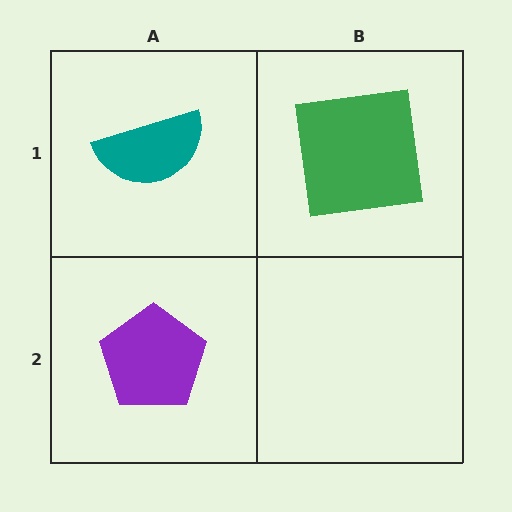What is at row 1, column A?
A teal semicircle.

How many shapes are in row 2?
1 shape.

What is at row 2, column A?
A purple pentagon.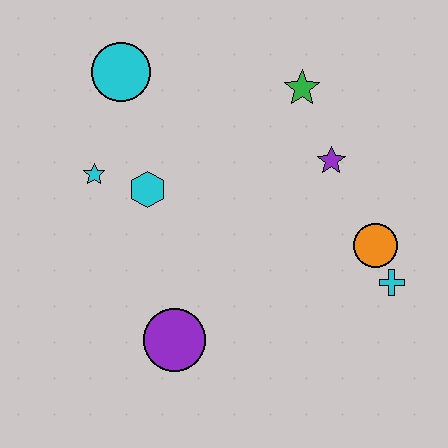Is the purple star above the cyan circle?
No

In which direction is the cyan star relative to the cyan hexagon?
The cyan star is to the left of the cyan hexagon.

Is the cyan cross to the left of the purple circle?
No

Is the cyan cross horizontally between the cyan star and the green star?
No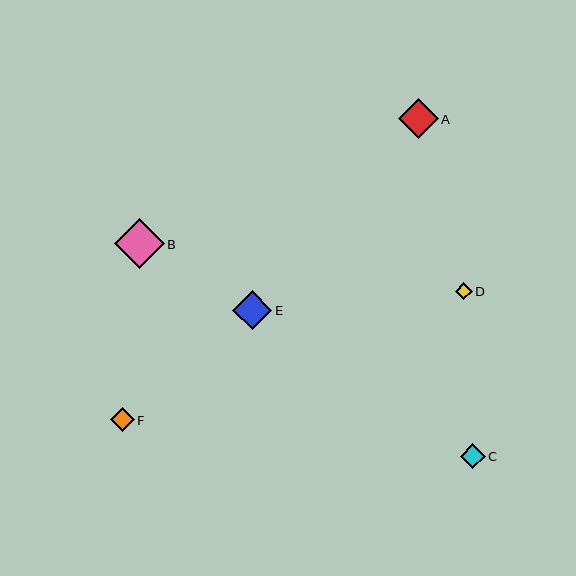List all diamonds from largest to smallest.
From largest to smallest: B, A, E, C, F, D.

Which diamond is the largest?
Diamond B is the largest with a size of approximately 50 pixels.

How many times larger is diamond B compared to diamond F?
Diamond B is approximately 2.1 times the size of diamond F.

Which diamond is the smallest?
Diamond D is the smallest with a size of approximately 17 pixels.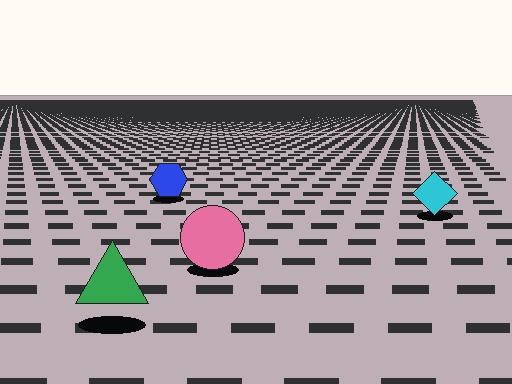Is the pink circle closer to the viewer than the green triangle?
No. The green triangle is closer — you can tell from the texture gradient: the ground texture is coarser near it.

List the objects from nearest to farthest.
From nearest to farthest: the green triangle, the pink circle, the cyan diamond, the blue hexagon.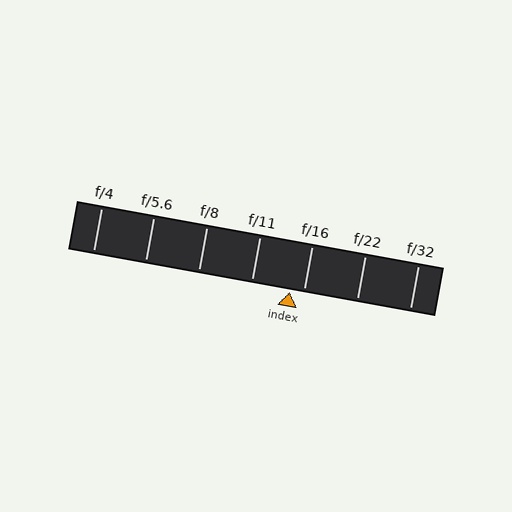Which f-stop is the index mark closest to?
The index mark is closest to f/16.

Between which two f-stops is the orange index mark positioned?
The index mark is between f/11 and f/16.